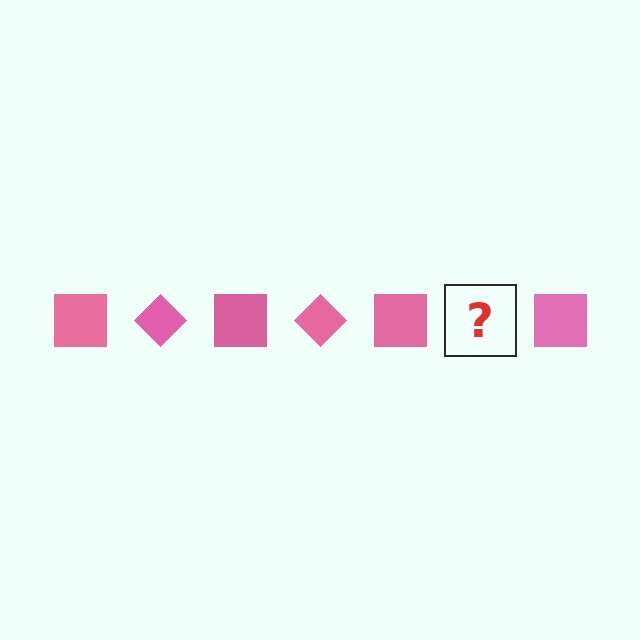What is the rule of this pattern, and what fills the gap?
The rule is that the pattern cycles through square, diamond shapes in pink. The gap should be filled with a pink diamond.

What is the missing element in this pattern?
The missing element is a pink diamond.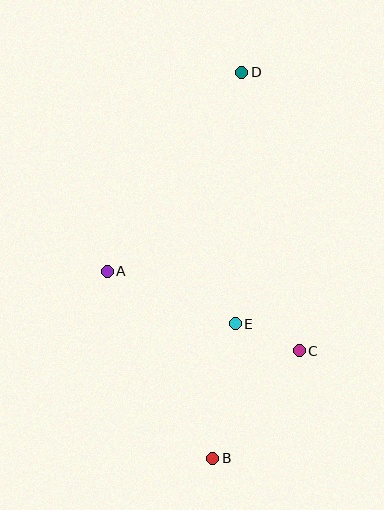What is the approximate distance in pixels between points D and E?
The distance between D and E is approximately 251 pixels.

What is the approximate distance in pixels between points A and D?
The distance between A and D is approximately 241 pixels.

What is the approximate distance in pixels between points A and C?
The distance between A and C is approximately 208 pixels.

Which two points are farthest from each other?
Points B and D are farthest from each other.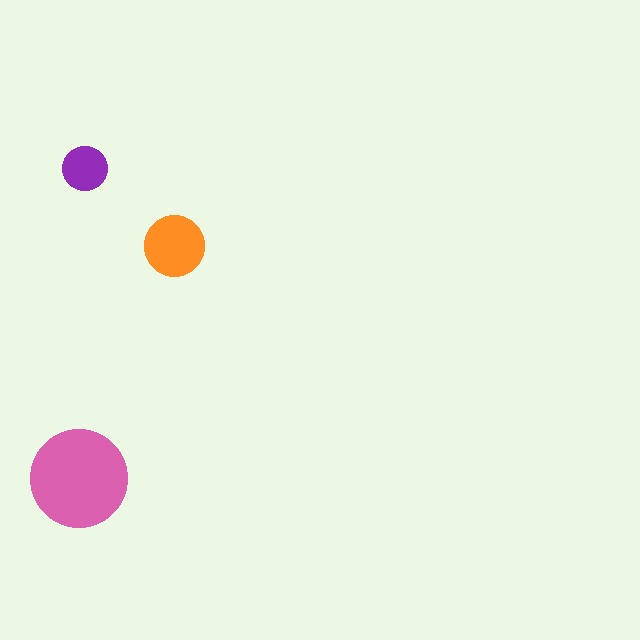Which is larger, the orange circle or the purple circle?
The orange one.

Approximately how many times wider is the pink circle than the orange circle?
About 1.5 times wider.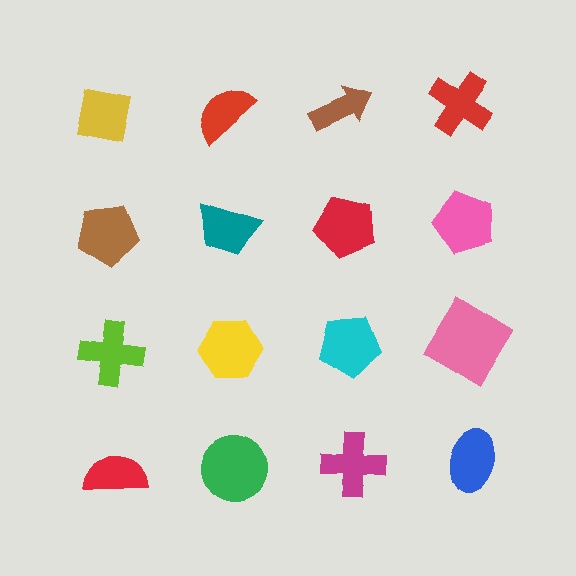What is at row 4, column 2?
A green circle.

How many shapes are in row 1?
4 shapes.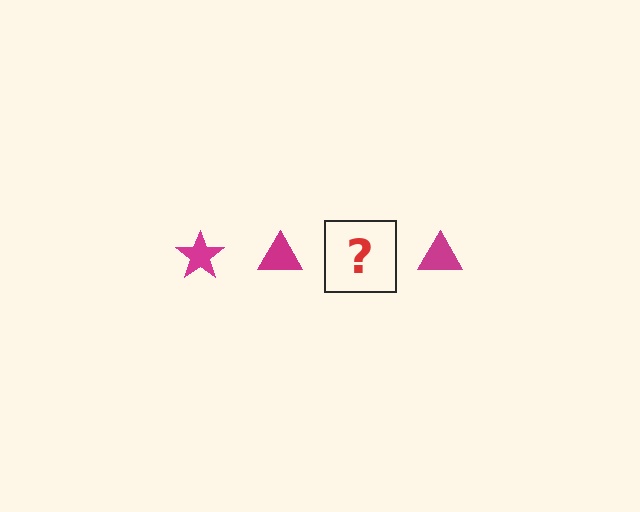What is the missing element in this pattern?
The missing element is a magenta star.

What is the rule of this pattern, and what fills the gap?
The rule is that the pattern cycles through star, triangle shapes in magenta. The gap should be filled with a magenta star.